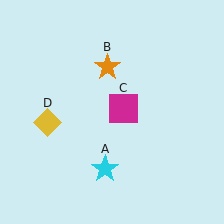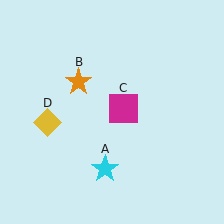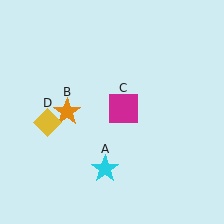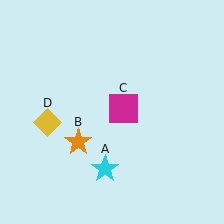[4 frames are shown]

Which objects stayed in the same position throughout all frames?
Cyan star (object A) and magenta square (object C) and yellow diamond (object D) remained stationary.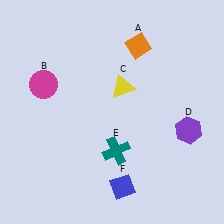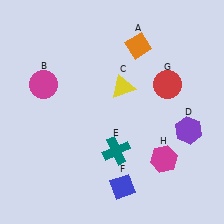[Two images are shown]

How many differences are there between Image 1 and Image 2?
There are 2 differences between the two images.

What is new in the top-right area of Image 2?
A red circle (G) was added in the top-right area of Image 2.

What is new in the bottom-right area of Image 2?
A magenta hexagon (H) was added in the bottom-right area of Image 2.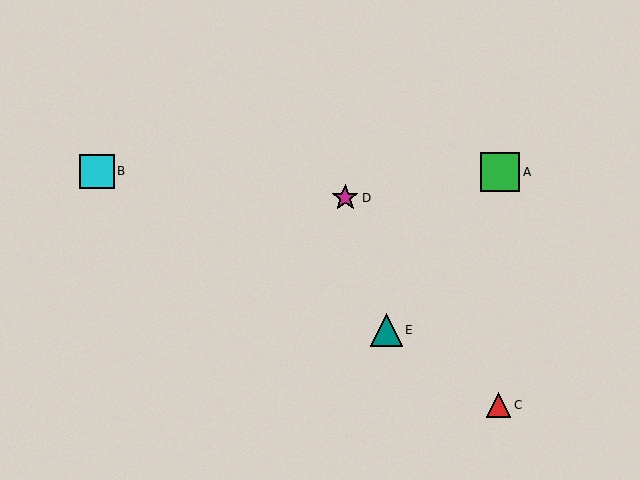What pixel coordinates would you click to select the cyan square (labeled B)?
Click at (97, 171) to select the cyan square B.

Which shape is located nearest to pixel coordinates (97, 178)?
The cyan square (labeled B) at (97, 171) is nearest to that location.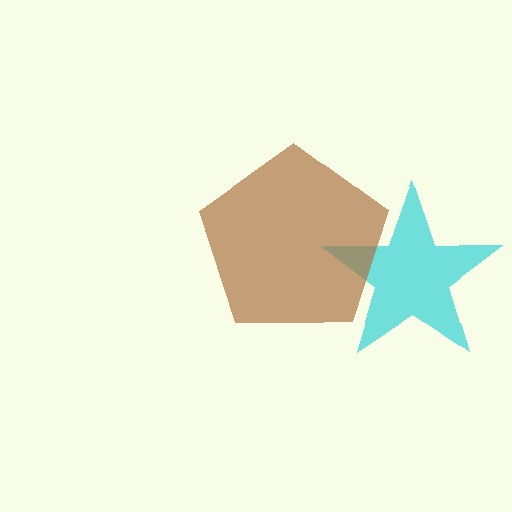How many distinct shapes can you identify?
There are 2 distinct shapes: a cyan star, a brown pentagon.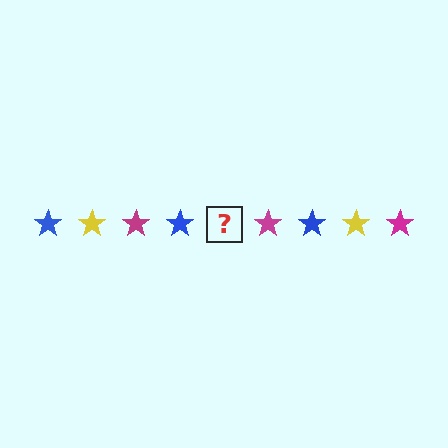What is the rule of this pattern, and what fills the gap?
The rule is that the pattern cycles through blue, yellow, magenta stars. The gap should be filled with a yellow star.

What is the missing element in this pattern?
The missing element is a yellow star.